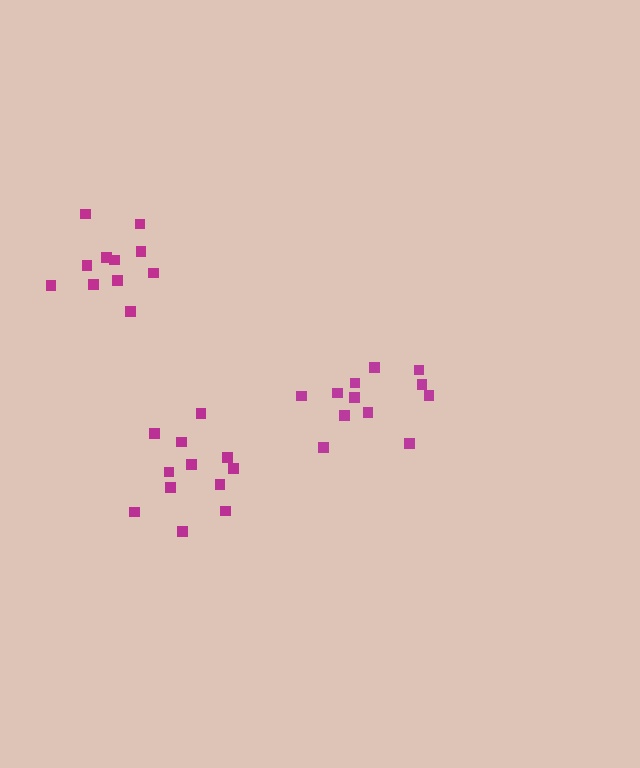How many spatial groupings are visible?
There are 3 spatial groupings.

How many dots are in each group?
Group 1: 12 dots, Group 2: 11 dots, Group 3: 12 dots (35 total).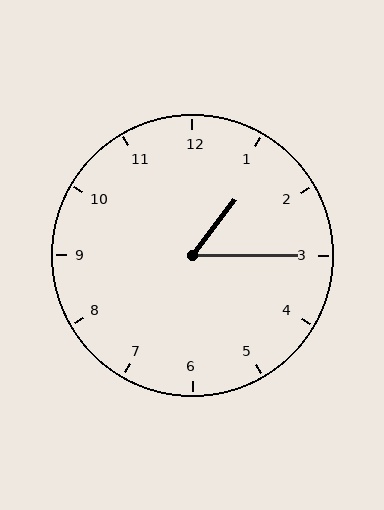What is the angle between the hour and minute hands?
Approximately 52 degrees.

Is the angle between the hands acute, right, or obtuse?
It is acute.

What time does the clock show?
1:15.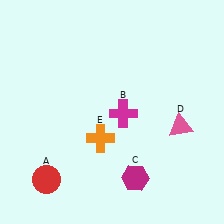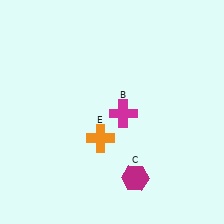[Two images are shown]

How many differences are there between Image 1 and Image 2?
There are 2 differences between the two images.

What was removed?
The red circle (A), the pink triangle (D) were removed in Image 2.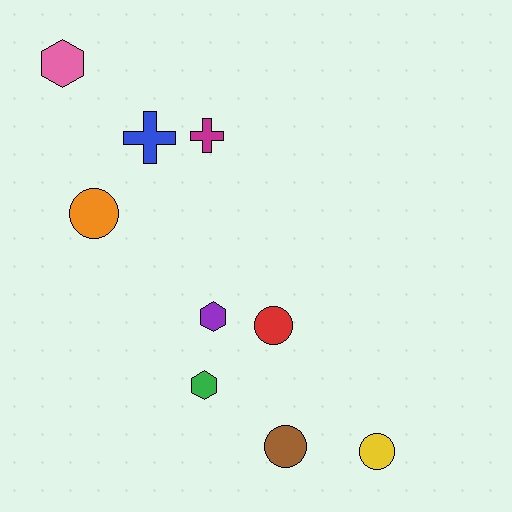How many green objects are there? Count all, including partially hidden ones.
There is 1 green object.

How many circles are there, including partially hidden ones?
There are 4 circles.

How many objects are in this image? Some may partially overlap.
There are 9 objects.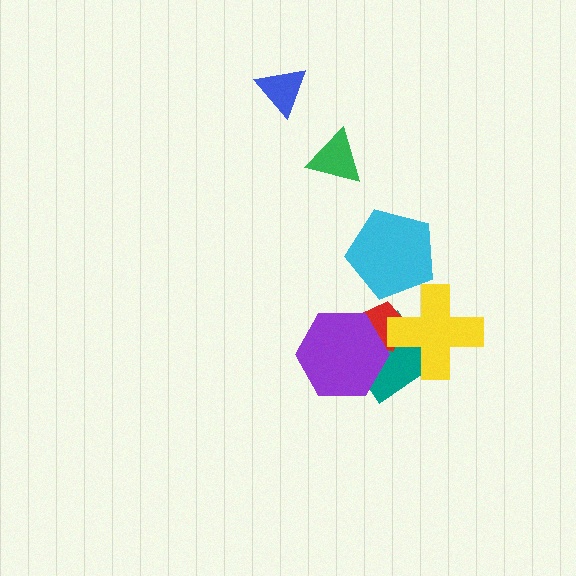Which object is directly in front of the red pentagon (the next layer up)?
The purple hexagon is directly in front of the red pentagon.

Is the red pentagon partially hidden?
Yes, it is partially covered by another shape.